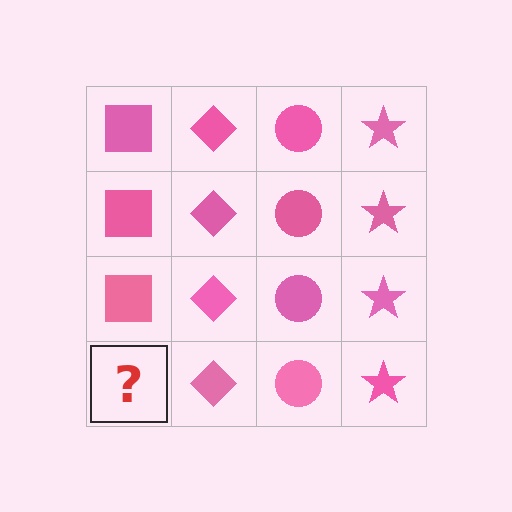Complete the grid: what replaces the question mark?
The question mark should be replaced with a pink square.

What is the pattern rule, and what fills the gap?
The rule is that each column has a consistent shape. The gap should be filled with a pink square.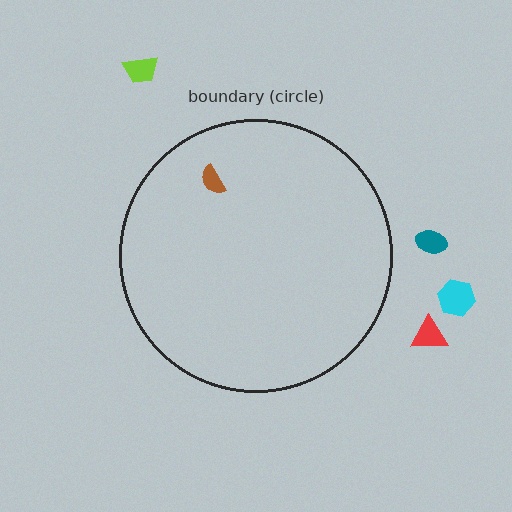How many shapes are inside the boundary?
1 inside, 4 outside.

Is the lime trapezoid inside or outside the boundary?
Outside.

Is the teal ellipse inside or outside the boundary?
Outside.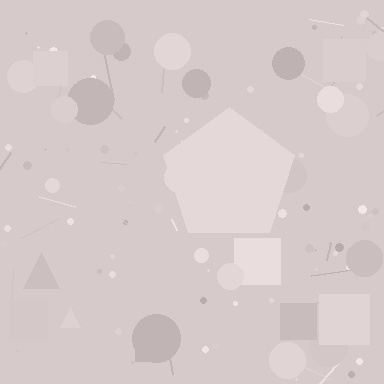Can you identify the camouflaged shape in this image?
The camouflaged shape is a pentagon.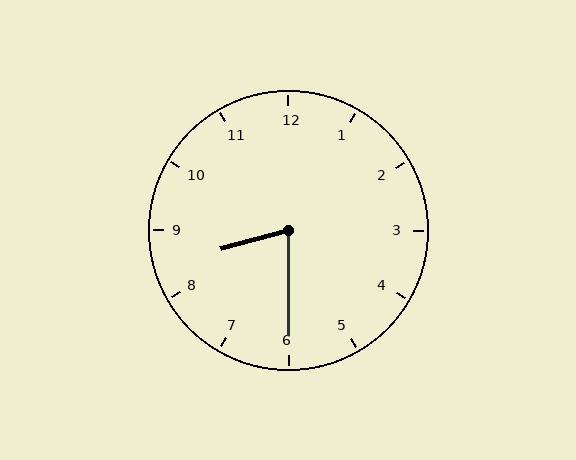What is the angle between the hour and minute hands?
Approximately 75 degrees.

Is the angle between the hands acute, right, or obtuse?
It is acute.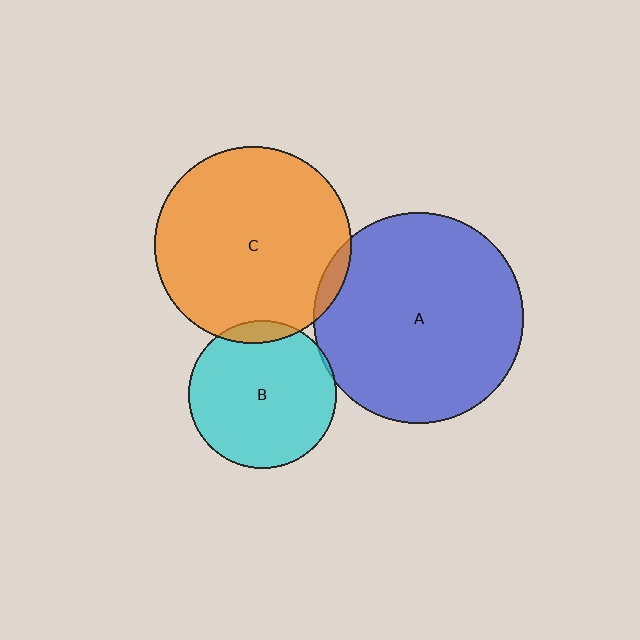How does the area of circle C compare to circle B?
Approximately 1.8 times.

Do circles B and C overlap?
Yes.